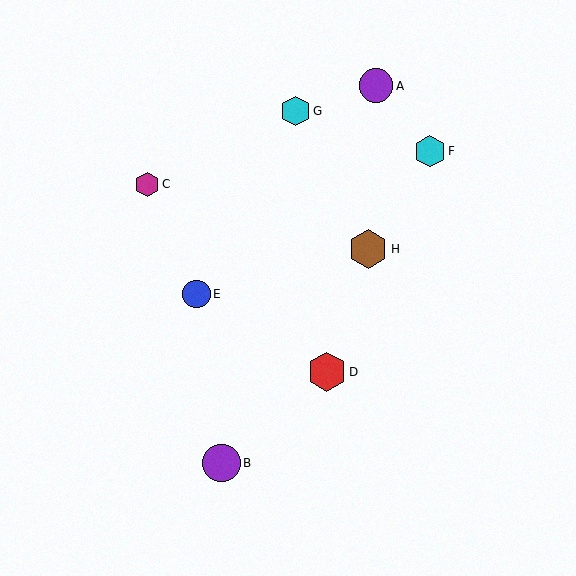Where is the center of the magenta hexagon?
The center of the magenta hexagon is at (147, 184).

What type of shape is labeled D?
Shape D is a red hexagon.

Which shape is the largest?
The brown hexagon (labeled H) is the largest.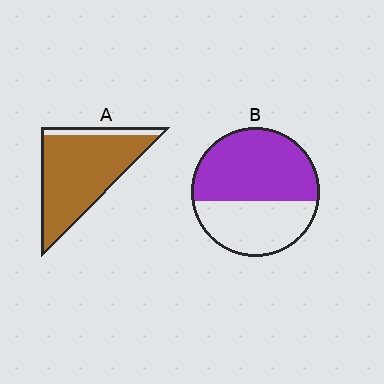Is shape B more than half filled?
Yes.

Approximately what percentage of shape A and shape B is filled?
A is approximately 90% and B is approximately 60%.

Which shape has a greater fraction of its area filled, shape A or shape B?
Shape A.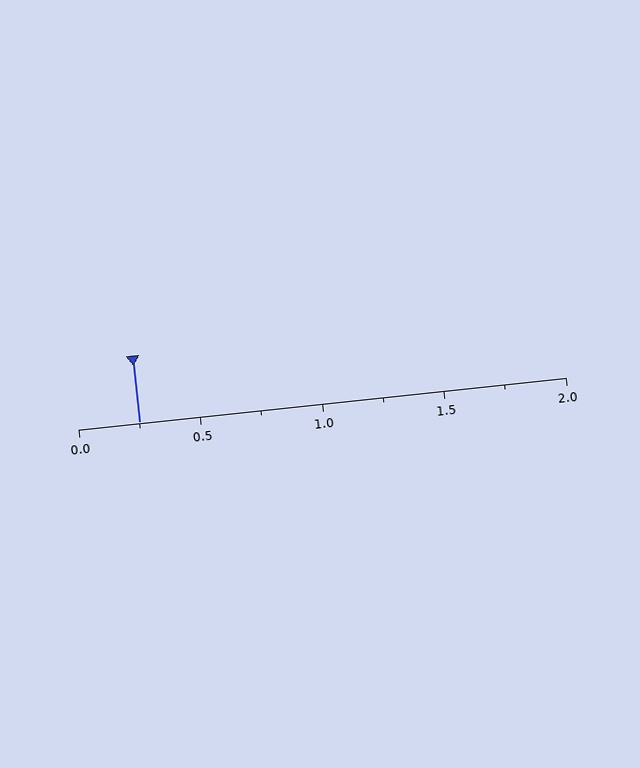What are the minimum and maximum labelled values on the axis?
The axis runs from 0.0 to 2.0.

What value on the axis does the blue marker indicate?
The marker indicates approximately 0.25.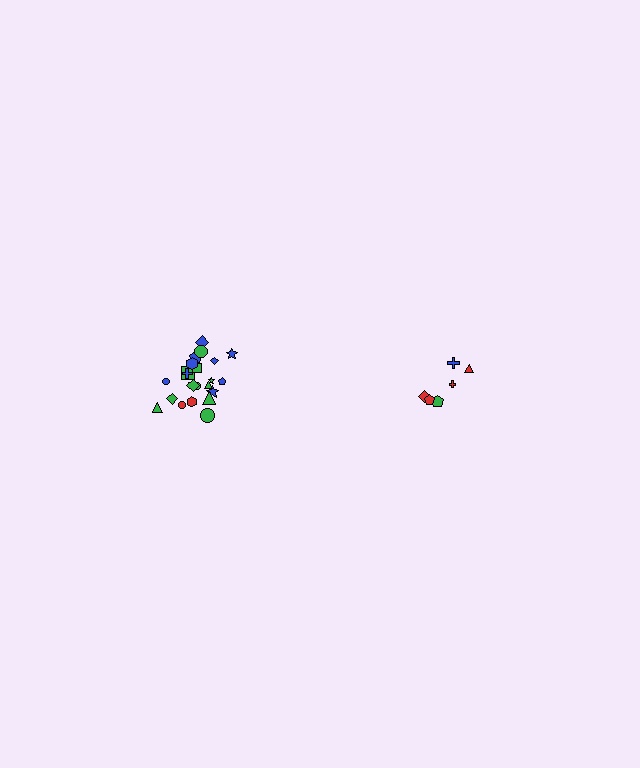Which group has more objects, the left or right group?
The left group.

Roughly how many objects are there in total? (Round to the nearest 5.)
Roughly 30 objects in total.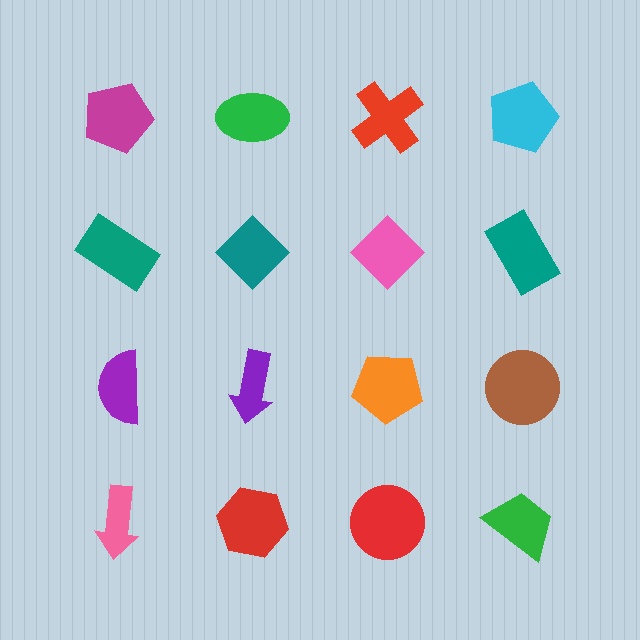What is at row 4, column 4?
A green trapezoid.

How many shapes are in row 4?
4 shapes.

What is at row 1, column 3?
A red cross.